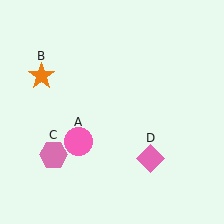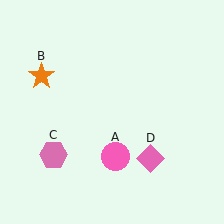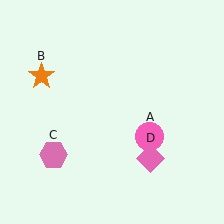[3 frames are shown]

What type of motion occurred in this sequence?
The pink circle (object A) rotated counterclockwise around the center of the scene.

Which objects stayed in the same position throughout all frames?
Orange star (object B) and pink hexagon (object C) and pink diamond (object D) remained stationary.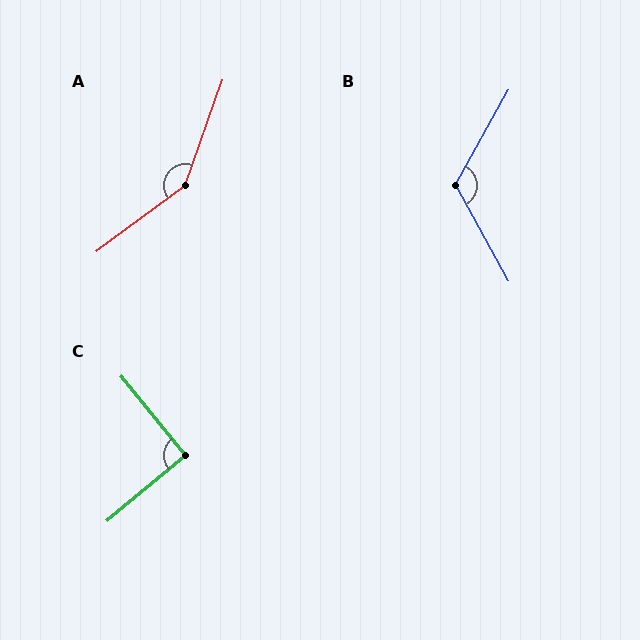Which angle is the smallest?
C, at approximately 90 degrees.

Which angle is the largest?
A, at approximately 146 degrees.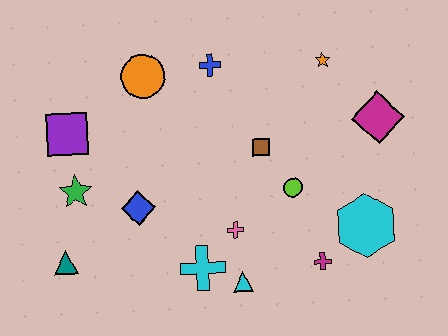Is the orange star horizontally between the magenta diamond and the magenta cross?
Yes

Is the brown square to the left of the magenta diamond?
Yes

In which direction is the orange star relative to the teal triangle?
The orange star is to the right of the teal triangle.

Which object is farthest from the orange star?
The teal triangle is farthest from the orange star.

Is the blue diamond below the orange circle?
Yes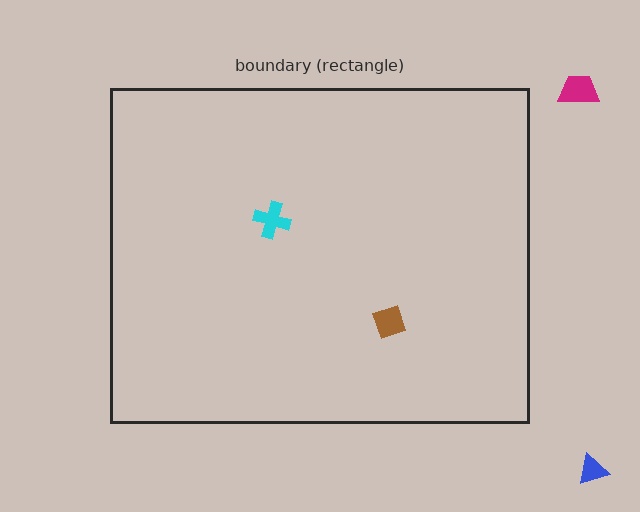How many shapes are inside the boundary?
2 inside, 2 outside.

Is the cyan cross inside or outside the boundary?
Inside.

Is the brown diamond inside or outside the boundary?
Inside.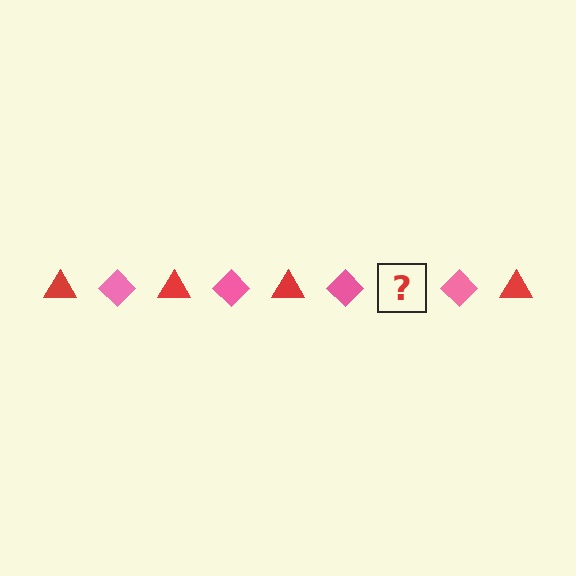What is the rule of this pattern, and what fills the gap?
The rule is that the pattern alternates between red triangle and pink diamond. The gap should be filled with a red triangle.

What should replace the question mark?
The question mark should be replaced with a red triangle.